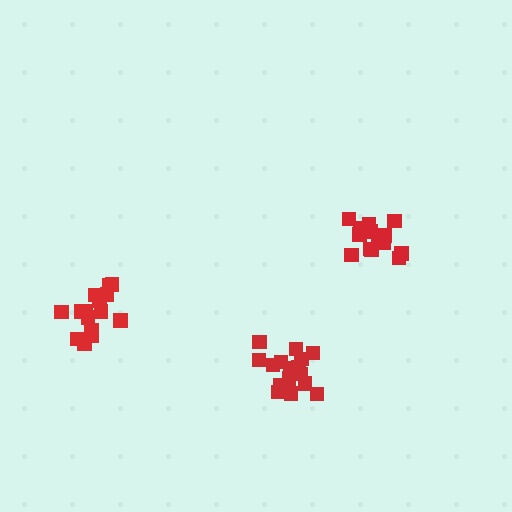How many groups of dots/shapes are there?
There are 3 groups.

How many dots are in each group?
Group 1: 15 dots, Group 2: 19 dots, Group 3: 15 dots (49 total).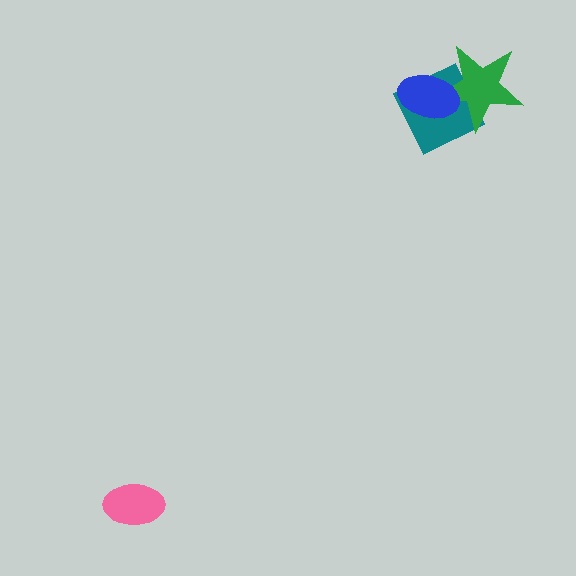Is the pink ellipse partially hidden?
No, no other shape covers it.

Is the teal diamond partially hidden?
Yes, it is partially covered by another shape.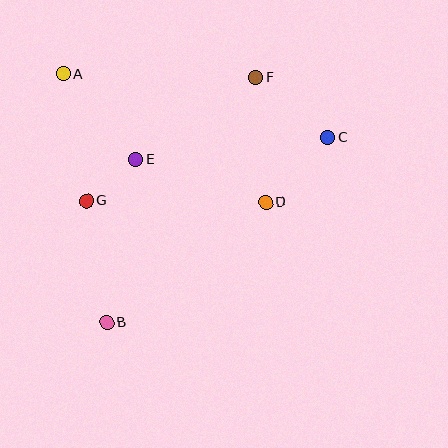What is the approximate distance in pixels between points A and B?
The distance between A and B is approximately 253 pixels.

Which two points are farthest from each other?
Points B and C are farthest from each other.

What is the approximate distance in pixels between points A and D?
The distance between A and D is approximately 240 pixels.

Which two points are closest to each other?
Points E and G are closest to each other.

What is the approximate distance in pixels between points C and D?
The distance between C and D is approximately 90 pixels.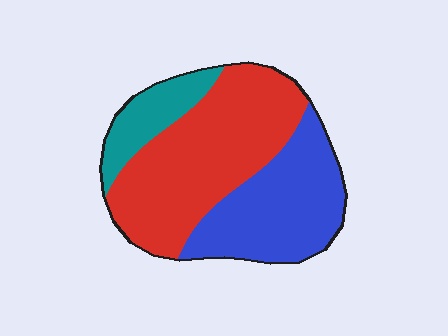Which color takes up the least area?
Teal, at roughly 15%.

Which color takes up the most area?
Red, at roughly 50%.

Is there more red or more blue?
Red.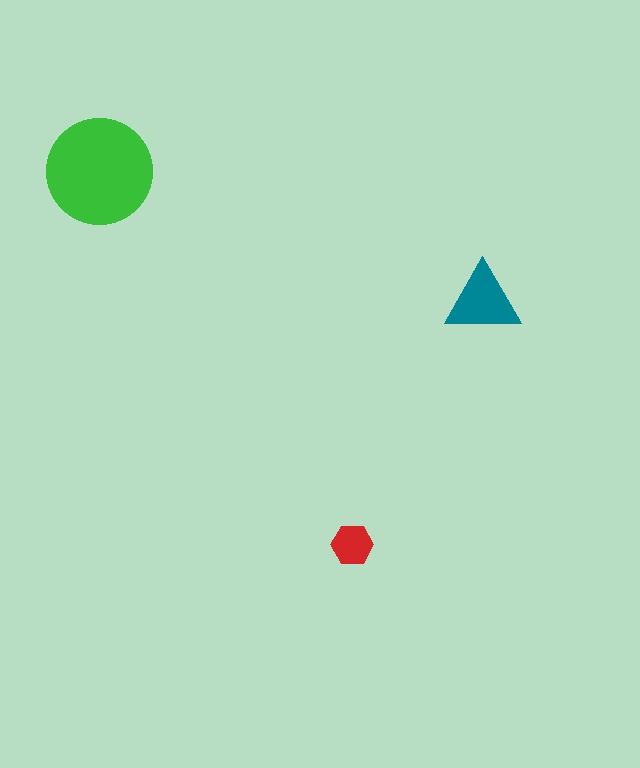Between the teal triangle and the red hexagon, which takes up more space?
The teal triangle.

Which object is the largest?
The green circle.